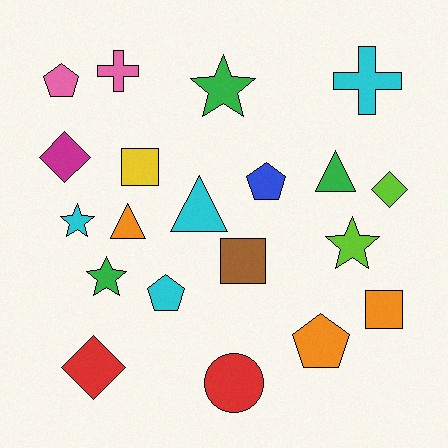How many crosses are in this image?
There are 2 crosses.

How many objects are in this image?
There are 20 objects.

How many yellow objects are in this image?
There is 1 yellow object.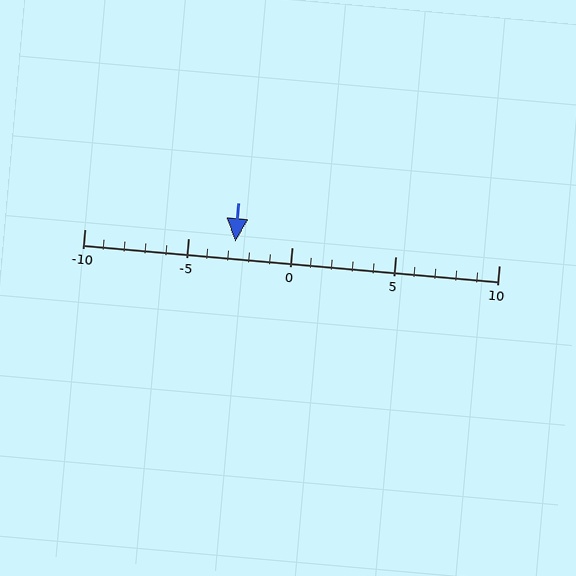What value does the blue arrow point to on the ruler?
The blue arrow points to approximately -3.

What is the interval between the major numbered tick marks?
The major tick marks are spaced 5 units apart.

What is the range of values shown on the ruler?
The ruler shows values from -10 to 10.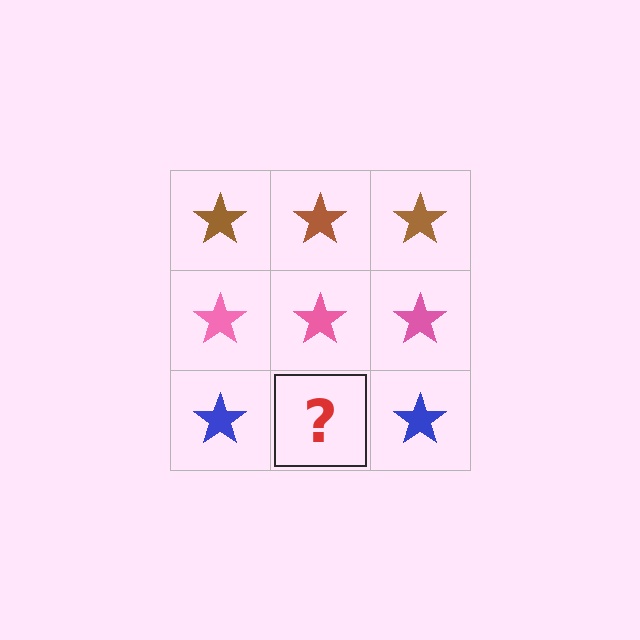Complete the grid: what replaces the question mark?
The question mark should be replaced with a blue star.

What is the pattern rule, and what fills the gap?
The rule is that each row has a consistent color. The gap should be filled with a blue star.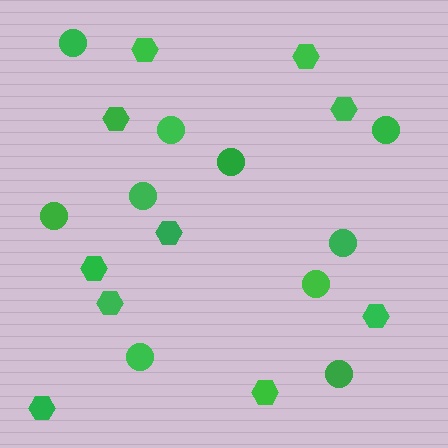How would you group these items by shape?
There are 2 groups: one group of circles (10) and one group of hexagons (10).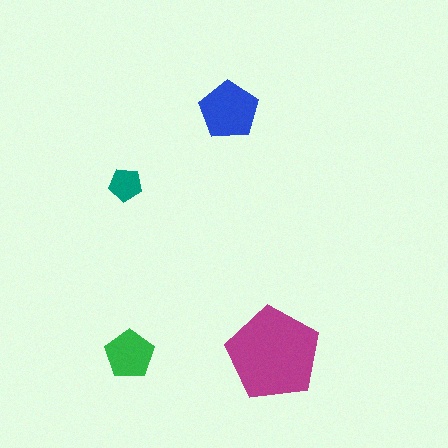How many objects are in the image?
There are 4 objects in the image.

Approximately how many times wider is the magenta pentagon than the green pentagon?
About 2 times wider.